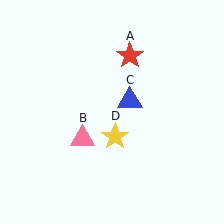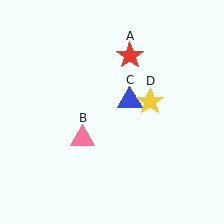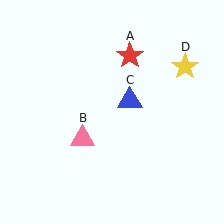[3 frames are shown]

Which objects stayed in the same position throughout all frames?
Red star (object A) and pink triangle (object B) and blue triangle (object C) remained stationary.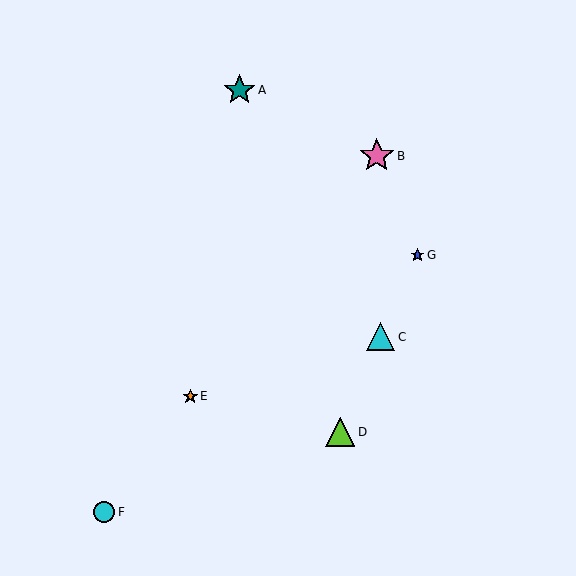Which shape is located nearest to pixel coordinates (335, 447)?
The lime triangle (labeled D) at (340, 432) is nearest to that location.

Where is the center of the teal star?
The center of the teal star is at (239, 90).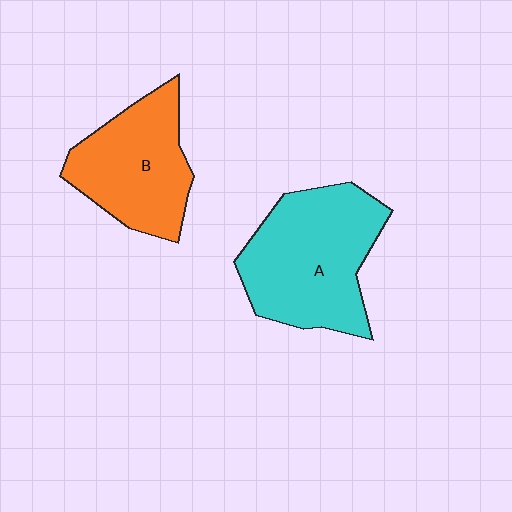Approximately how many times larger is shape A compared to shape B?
Approximately 1.3 times.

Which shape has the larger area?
Shape A (cyan).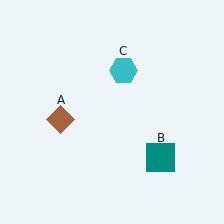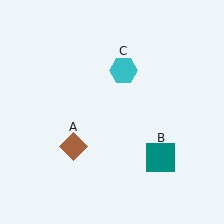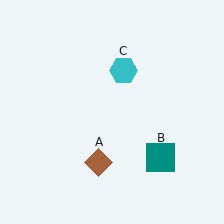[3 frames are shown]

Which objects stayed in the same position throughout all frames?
Teal square (object B) and cyan hexagon (object C) remained stationary.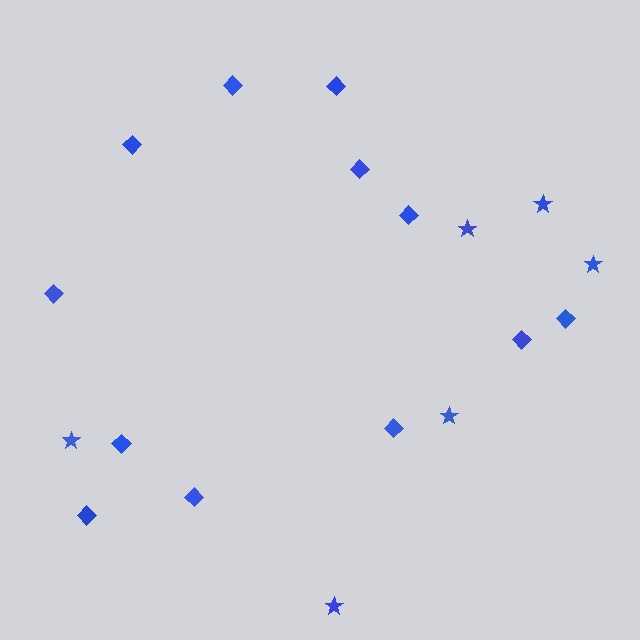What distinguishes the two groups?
There are 2 groups: one group of stars (6) and one group of diamonds (12).